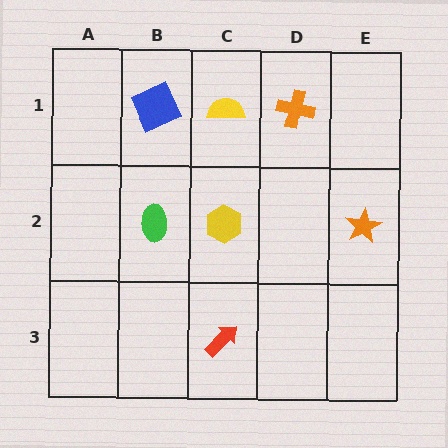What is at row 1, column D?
An orange cross.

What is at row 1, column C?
A yellow semicircle.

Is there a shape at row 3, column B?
No, that cell is empty.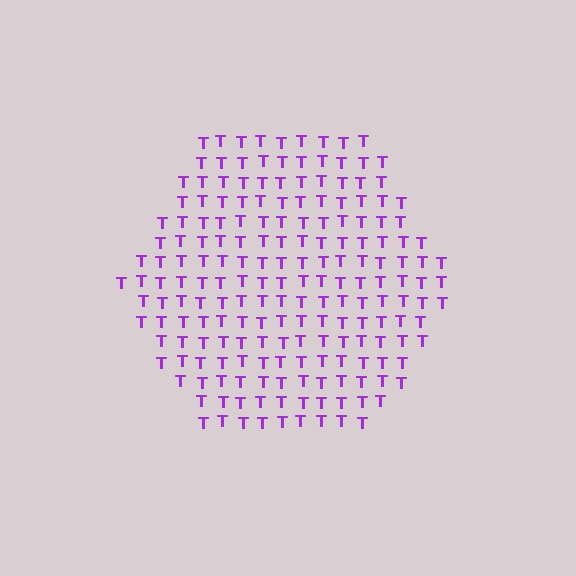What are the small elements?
The small elements are letter T's.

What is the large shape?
The large shape is a hexagon.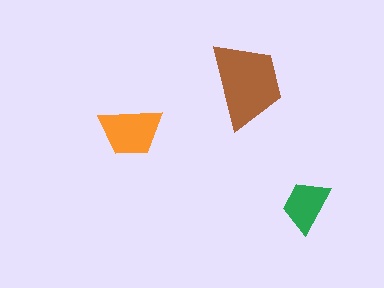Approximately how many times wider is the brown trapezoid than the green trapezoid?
About 1.5 times wider.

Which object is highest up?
The brown trapezoid is topmost.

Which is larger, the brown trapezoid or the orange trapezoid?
The brown one.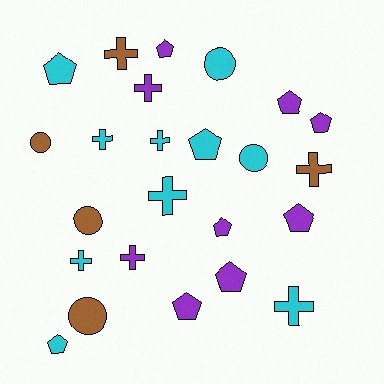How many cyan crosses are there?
There are 5 cyan crosses.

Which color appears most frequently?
Cyan, with 10 objects.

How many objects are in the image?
There are 24 objects.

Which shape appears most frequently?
Pentagon, with 10 objects.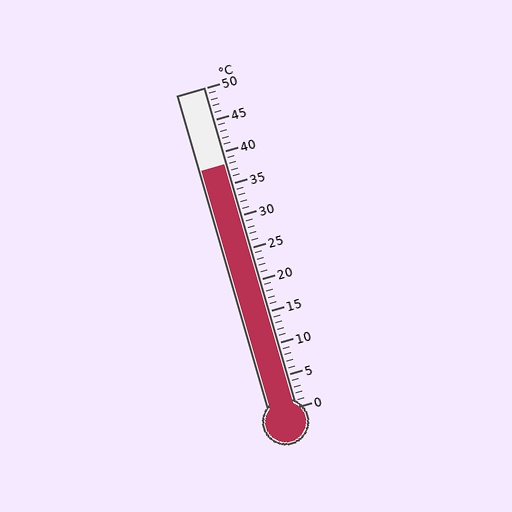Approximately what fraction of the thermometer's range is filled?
The thermometer is filled to approximately 75% of its range.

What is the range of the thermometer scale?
The thermometer scale ranges from 0°C to 50°C.